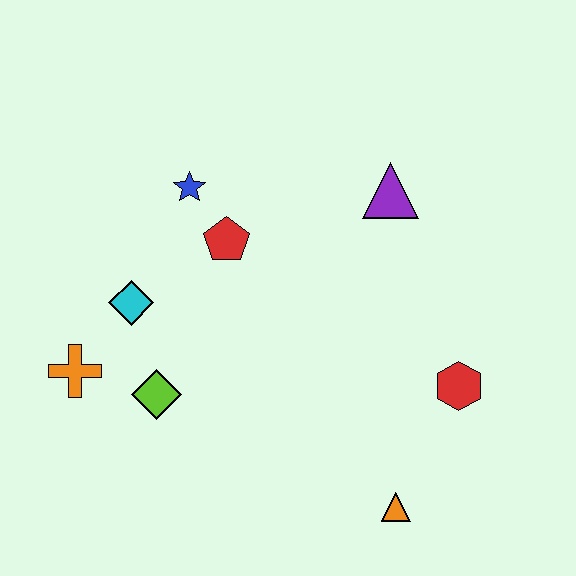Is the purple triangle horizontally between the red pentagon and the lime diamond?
No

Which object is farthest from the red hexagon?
The orange cross is farthest from the red hexagon.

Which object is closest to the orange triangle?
The red hexagon is closest to the orange triangle.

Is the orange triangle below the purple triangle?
Yes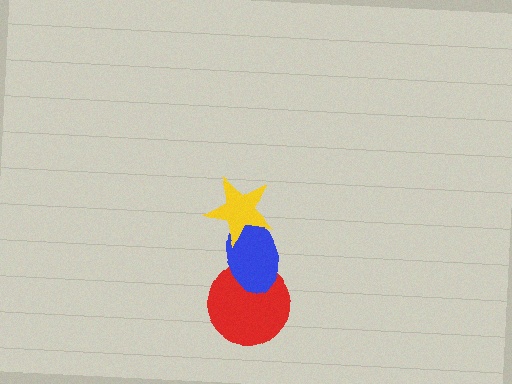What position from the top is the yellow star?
The yellow star is 1st from the top.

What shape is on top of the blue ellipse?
The yellow star is on top of the blue ellipse.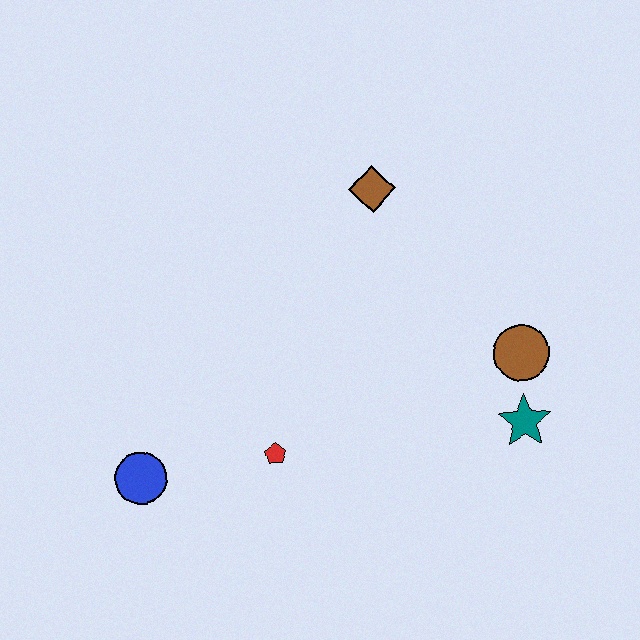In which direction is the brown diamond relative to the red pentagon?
The brown diamond is above the red pentagon.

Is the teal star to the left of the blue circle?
No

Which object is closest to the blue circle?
The red pentagon is closest to the blue circle.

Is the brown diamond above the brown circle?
Yes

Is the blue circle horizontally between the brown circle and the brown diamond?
No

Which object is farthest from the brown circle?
The blue circle is farthest from the brown circle.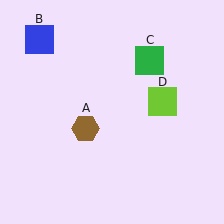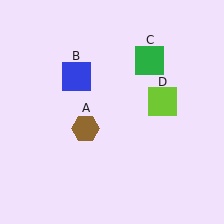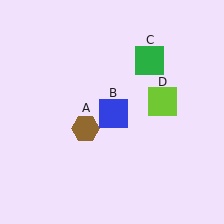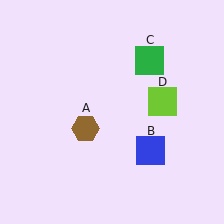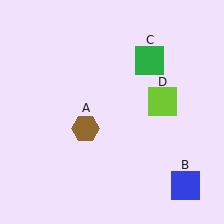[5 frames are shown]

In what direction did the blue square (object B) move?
The blue square (object B) moved down and to the right.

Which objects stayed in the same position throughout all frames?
Brown hexagon (object A) and green square (object C) and lime square (object D) remained stationary.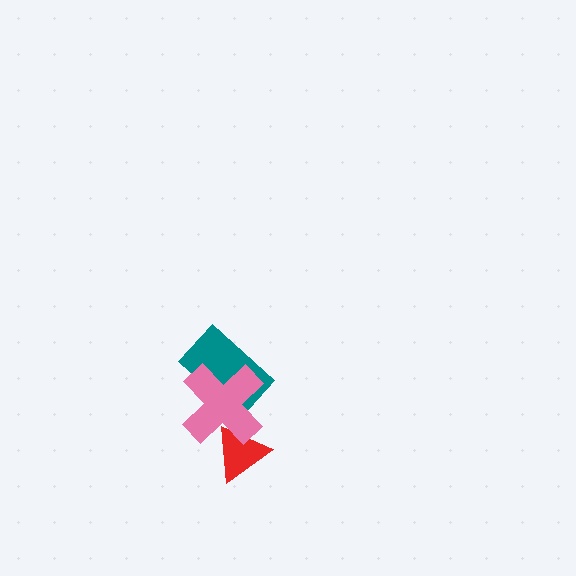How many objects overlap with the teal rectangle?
1 object overlaps with the teal rectangle.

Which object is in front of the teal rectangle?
The pink cross is in front of the teal rectangle.